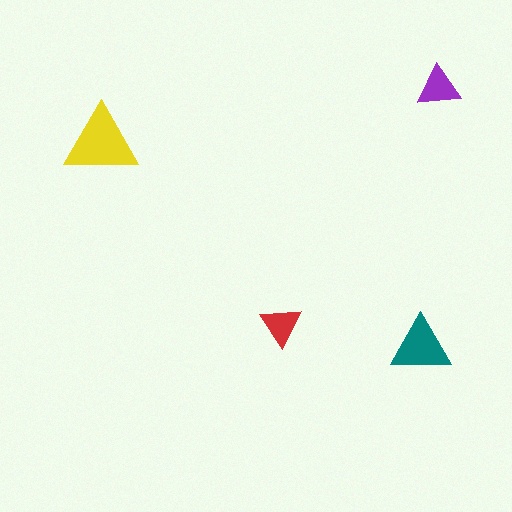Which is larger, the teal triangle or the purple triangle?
The teal one.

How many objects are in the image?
There are 4 objects in the image.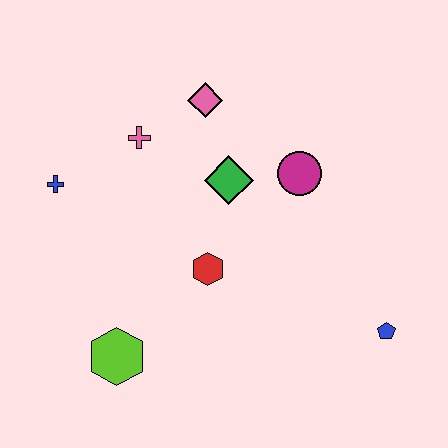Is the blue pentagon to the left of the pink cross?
No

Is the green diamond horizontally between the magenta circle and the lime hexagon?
Yes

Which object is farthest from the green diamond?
The blue pentagon is farthest from the green diamond.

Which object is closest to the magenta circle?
The green diamond is closest to the magenta circle.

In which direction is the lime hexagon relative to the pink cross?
The lime hexagon is below the pink cross.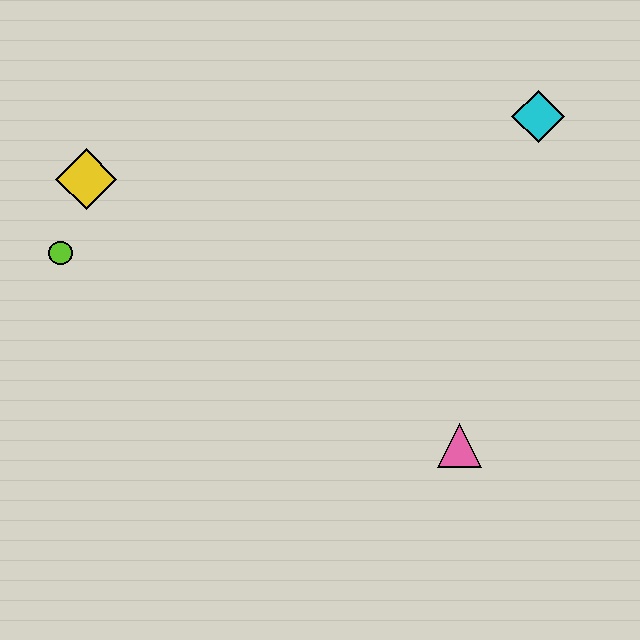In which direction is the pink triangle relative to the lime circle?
The pink triangle is to the right of the lime circle.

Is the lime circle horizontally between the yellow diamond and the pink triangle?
No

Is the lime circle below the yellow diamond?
Yes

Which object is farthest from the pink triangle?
The yellow diamond is farthest from the pink triangle.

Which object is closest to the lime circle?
The yellow diamond is closest to the lime circle.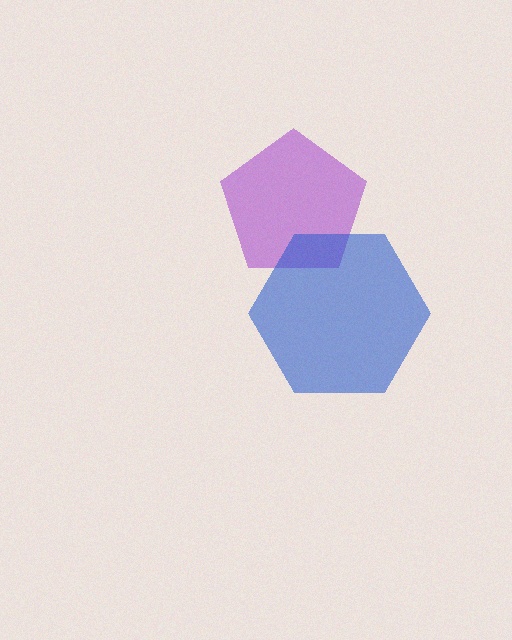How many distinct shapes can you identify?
There are 2 distinct shapes: a purple pentagon, a blue hexagon.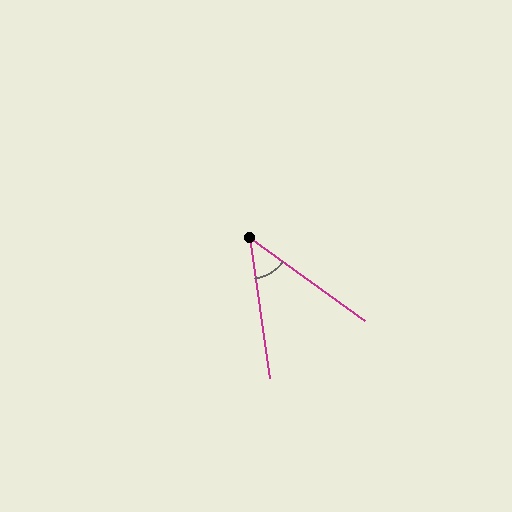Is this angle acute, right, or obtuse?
It is acute.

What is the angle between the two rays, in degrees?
Approximately 46 degrees.